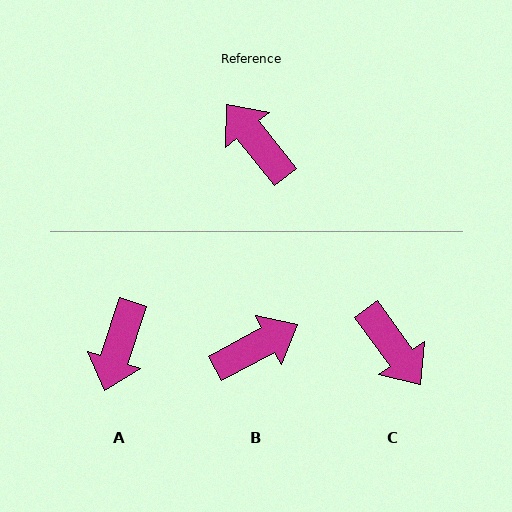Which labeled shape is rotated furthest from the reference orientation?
C, about 177 degrees away.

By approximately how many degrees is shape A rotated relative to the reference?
Approximately 123 degrees counter-clockwise.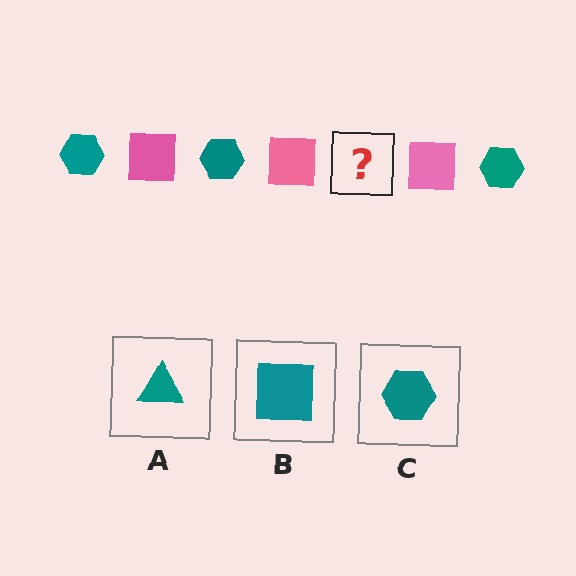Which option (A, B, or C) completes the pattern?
C.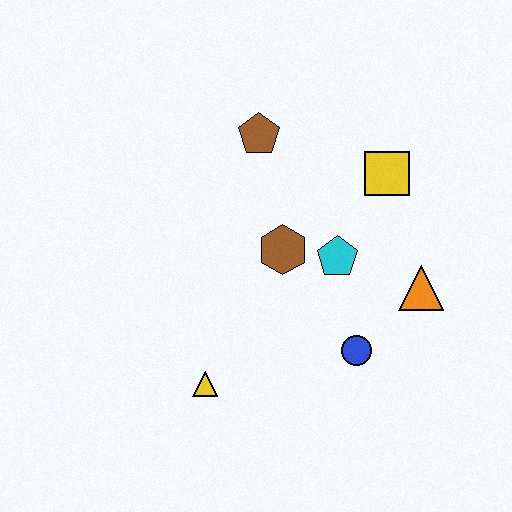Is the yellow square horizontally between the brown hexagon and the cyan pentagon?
No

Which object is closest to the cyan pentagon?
The brown hexagon is closest to the cyan pentagon.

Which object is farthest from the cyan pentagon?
The yellow triangle is farthest from the cyan pentagon.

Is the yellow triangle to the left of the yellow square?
Yes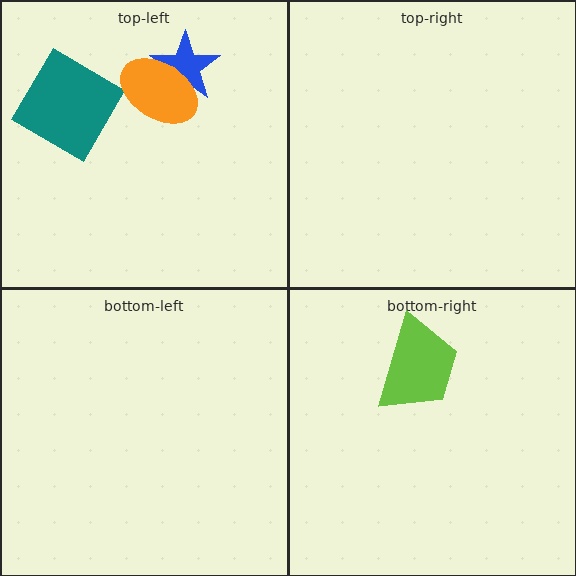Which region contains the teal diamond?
The top-left region.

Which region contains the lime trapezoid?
The bottom-right region.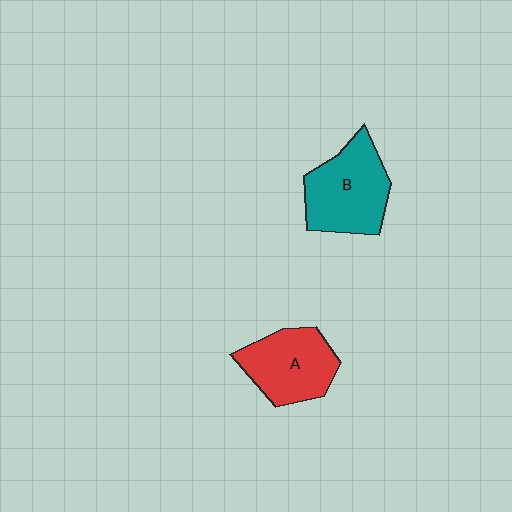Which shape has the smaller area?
Shape A (red).